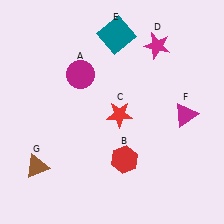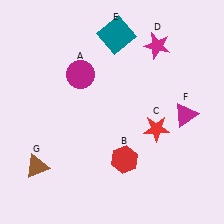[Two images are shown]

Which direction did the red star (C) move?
The red star (C) moved right.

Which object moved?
The red star (C) moved right.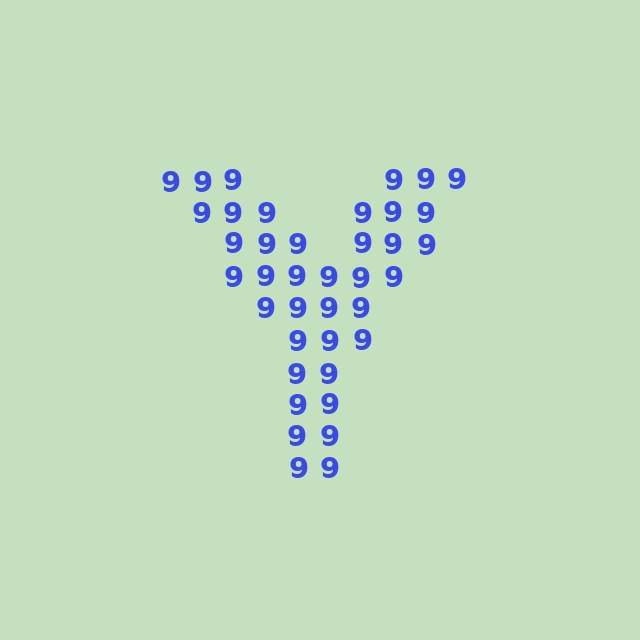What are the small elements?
The small elements are digit 9's.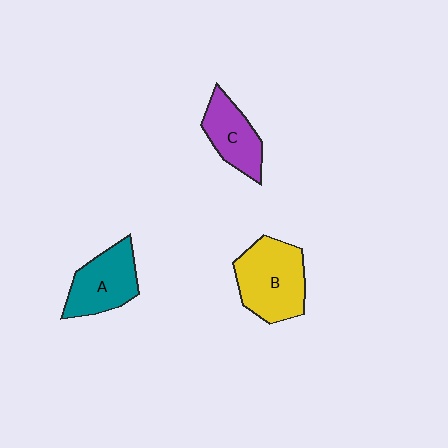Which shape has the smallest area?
Shape C (purple).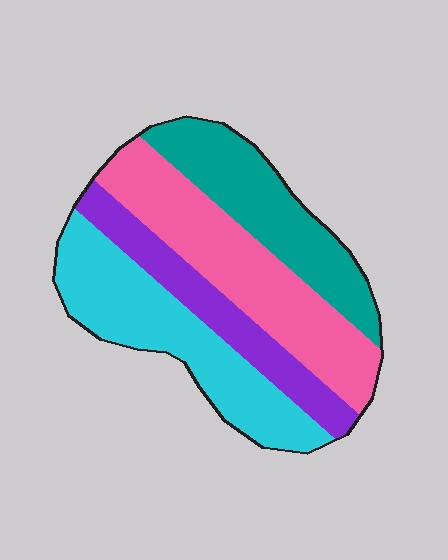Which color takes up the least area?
Purple, at roughly 15%.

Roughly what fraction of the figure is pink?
Pink takes up about one third (1/3) of the figure.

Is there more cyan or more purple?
Cyan.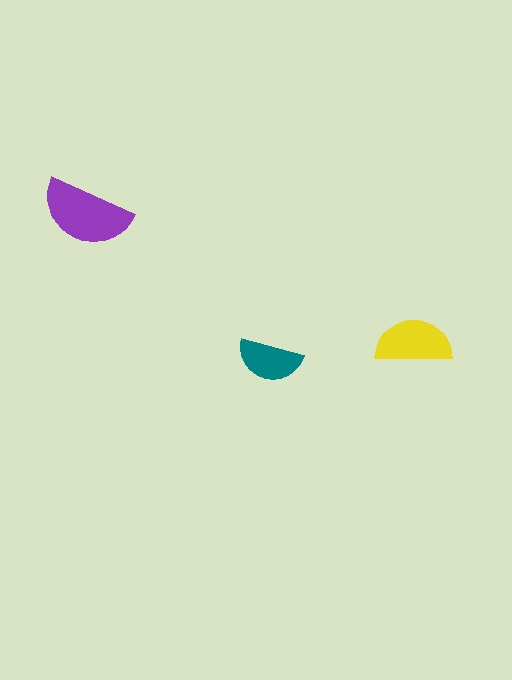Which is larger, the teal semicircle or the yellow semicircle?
The yellow one.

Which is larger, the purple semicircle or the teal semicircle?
The purple one.